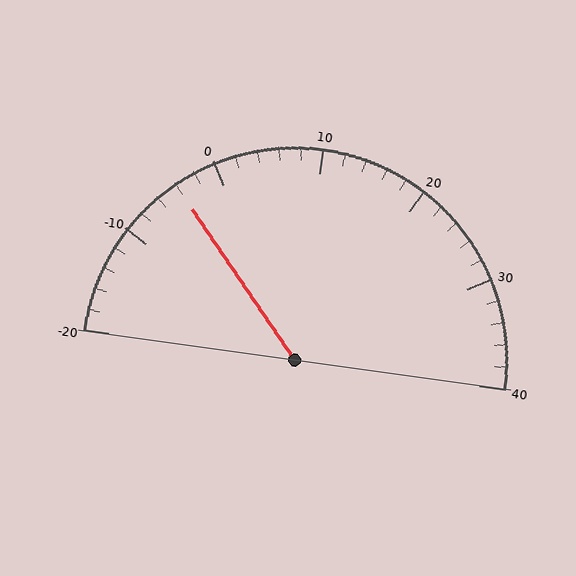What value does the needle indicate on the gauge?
The needle indicates approximately -4.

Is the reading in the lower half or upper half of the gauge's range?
The reading is in the lower half of the range (-20 to 40).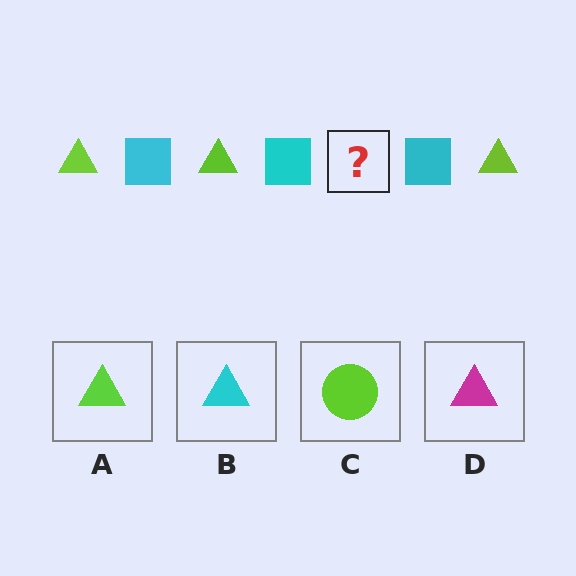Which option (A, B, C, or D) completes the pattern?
A.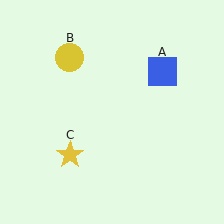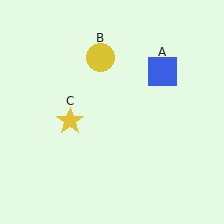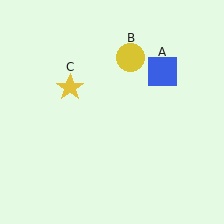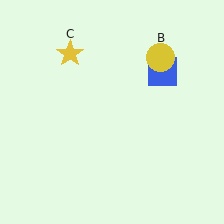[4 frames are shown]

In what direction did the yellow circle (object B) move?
The yellow circle (object B) moved right.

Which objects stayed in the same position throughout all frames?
Blue square (object A) remained stationary.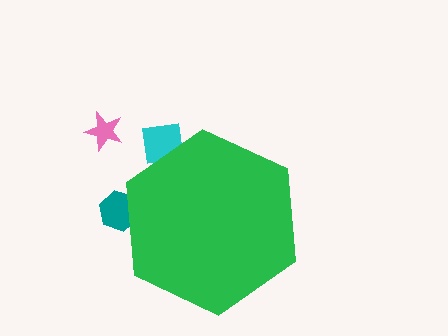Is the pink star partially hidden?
No, the pink star is fully visible.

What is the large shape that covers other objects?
A green hexagon.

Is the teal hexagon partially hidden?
Yes, the teal hexagon is partially hidden behind the green hexagon.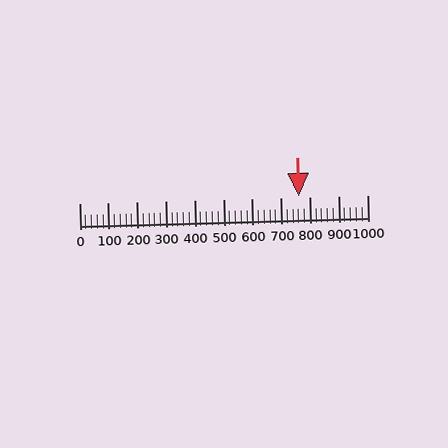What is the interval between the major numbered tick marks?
The major tick marks are spaced 100 units apart.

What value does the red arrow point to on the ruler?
The red arrow points to approximately 761.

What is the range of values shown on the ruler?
The ruler shows values from 0 to 1000.